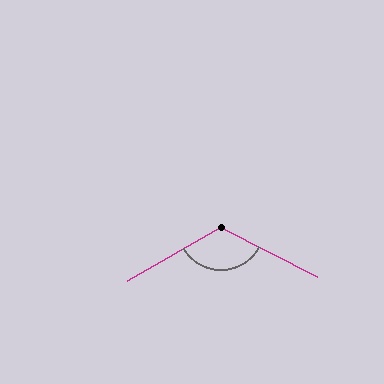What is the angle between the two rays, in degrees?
Approximately 123 degrees.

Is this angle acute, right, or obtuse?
It is obtuse.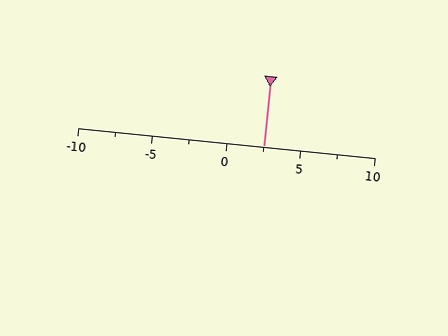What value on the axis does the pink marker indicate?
The marker indicates approximately 2.5.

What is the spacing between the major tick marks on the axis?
The major ticks are spaced 5 apart.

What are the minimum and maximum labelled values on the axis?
The axis runs from -10 to 10.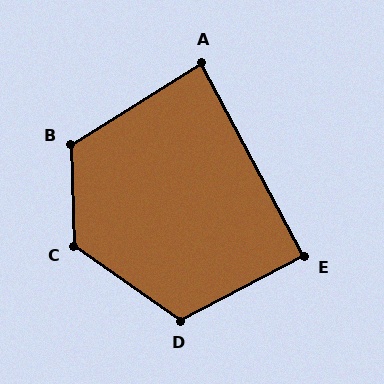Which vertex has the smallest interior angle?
A, at approximately 86 degrees.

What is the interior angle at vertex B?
Approximately 121 degrees (obtuse).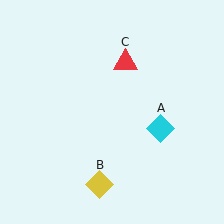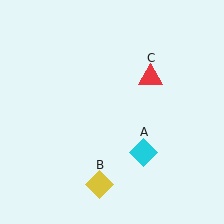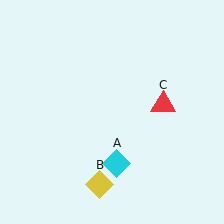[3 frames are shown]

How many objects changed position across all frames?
2 objects changed position: cyan diamond (object A), red triangle (object C).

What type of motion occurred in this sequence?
The cyan diamond (object A), red triangle (object C) rotated clockwise around the center of the scene.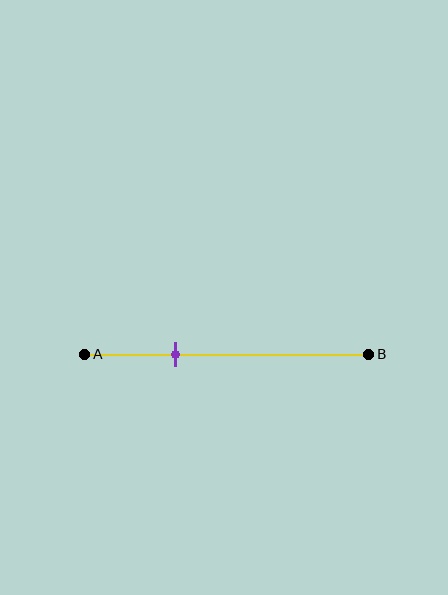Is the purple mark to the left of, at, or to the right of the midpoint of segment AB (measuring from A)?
The purple mark is to the left of the midpoint of segment AB.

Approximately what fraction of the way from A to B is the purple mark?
The purple mark is approximately 30% of the way from A to B.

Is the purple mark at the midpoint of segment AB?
No, the mark is at about 30% from A, not at the 50% midpoint.